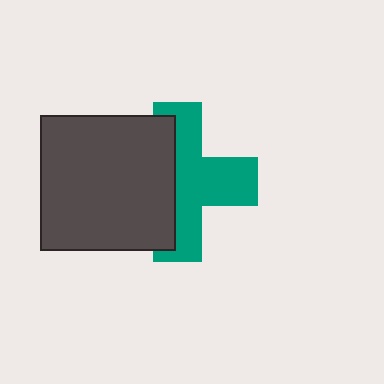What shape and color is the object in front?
The object in front is a dark gray square.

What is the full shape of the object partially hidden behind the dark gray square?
The partially hidden object is a teal cross.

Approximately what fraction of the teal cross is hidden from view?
Roughly 44% of the teal cross is hidden behind the dark gray square.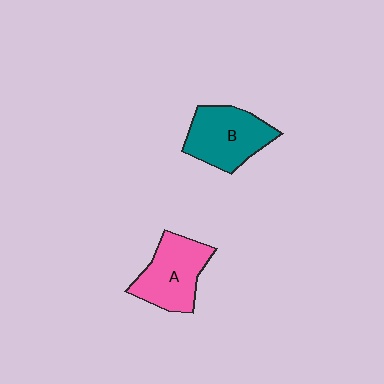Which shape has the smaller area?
Shape A (pink).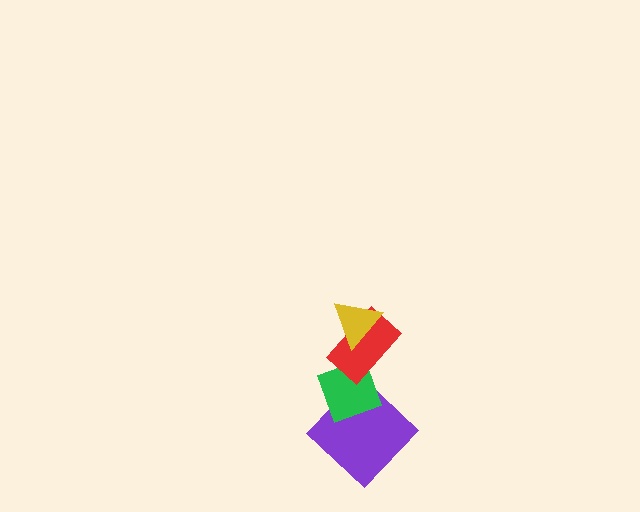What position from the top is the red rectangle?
The red rectangle is 2nd from the top.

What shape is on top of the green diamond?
The red rectangle is on top of the green diamond.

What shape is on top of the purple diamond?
The green diamond is on top of the purple diamond.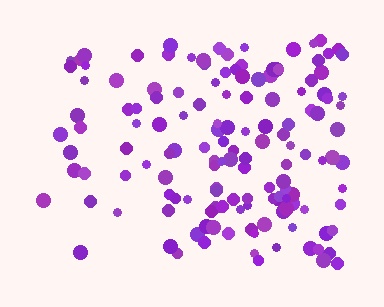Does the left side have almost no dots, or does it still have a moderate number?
Still a moderate number, just noticeably fewer than the right.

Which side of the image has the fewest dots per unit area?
The left.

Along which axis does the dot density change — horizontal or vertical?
Horizontal.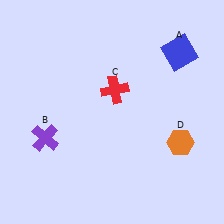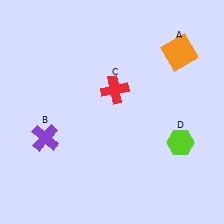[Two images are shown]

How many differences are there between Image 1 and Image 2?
There are 2 differences between the two images.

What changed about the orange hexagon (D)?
In Image 1, D is orange. In Image 2, it changed to lime.